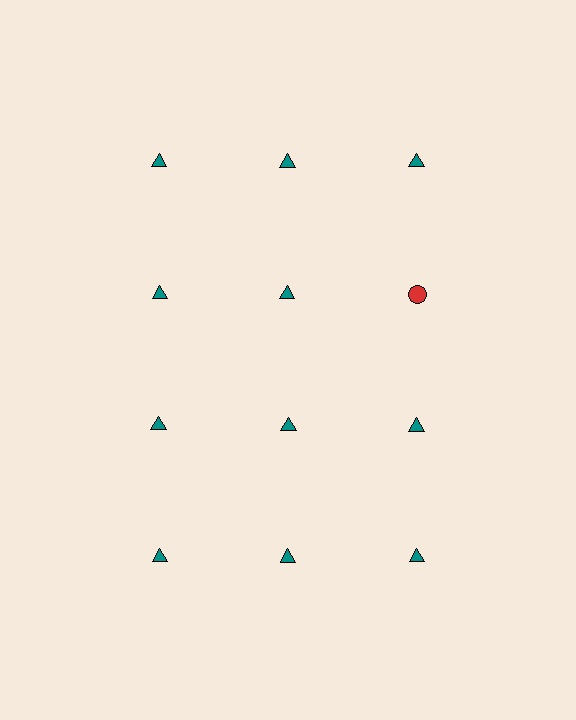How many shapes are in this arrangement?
There are 12 shapes arranged in a grid pattern.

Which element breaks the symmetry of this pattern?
The red circle in the second row, center column breaks the symmetry. All other shapes are teal triangles.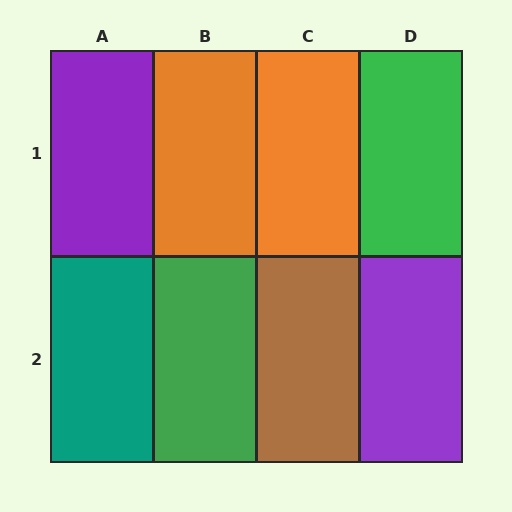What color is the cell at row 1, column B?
Orange.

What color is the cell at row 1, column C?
Orange.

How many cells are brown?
1 cell is brown.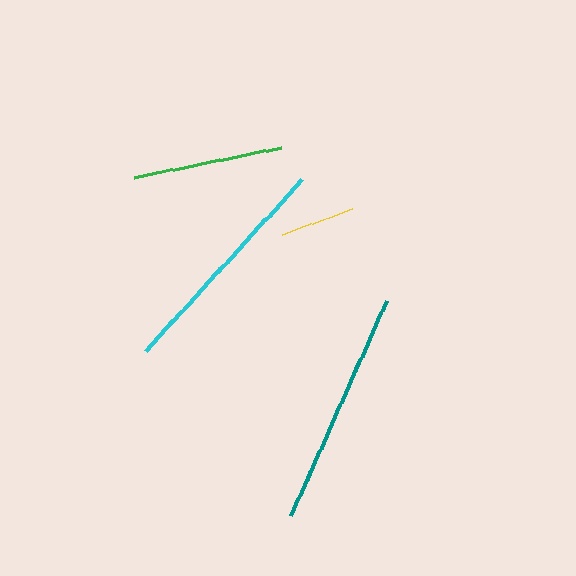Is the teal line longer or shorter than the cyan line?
The teal line is longer than the cyan line.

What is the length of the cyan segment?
The cyan segment is approximately 232 pixels long.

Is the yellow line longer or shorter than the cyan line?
The cyan line is longer than the yellow line.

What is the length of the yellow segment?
The yellow segment is approximately 74 pixels long.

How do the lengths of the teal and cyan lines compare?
The teal and cyan lines are approximately the same length.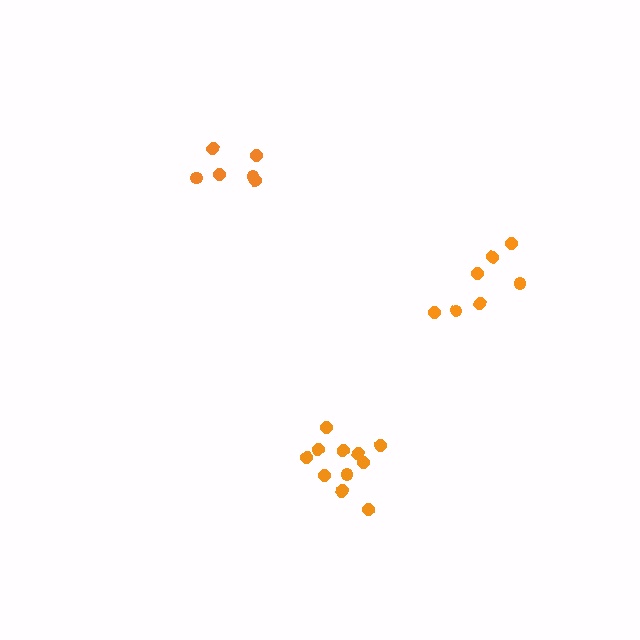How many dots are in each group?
Group 1: 12 dots, Group 2: 6 dots, Group 3: 7 dots (25 total).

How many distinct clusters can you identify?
There are 3 distinct clusters.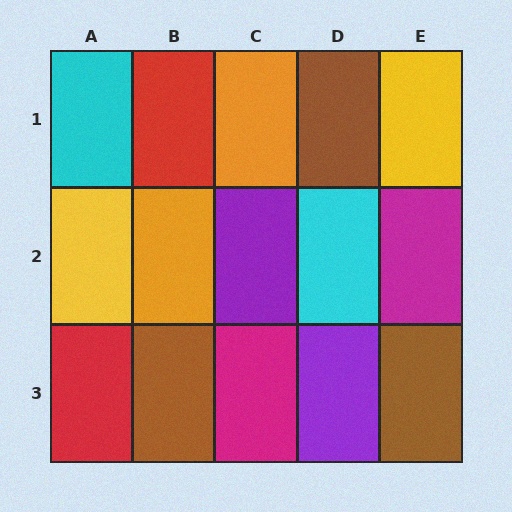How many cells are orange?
2 cells are orange.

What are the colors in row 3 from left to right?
Red, brown, magenta, purple, brown.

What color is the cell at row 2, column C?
Purple.